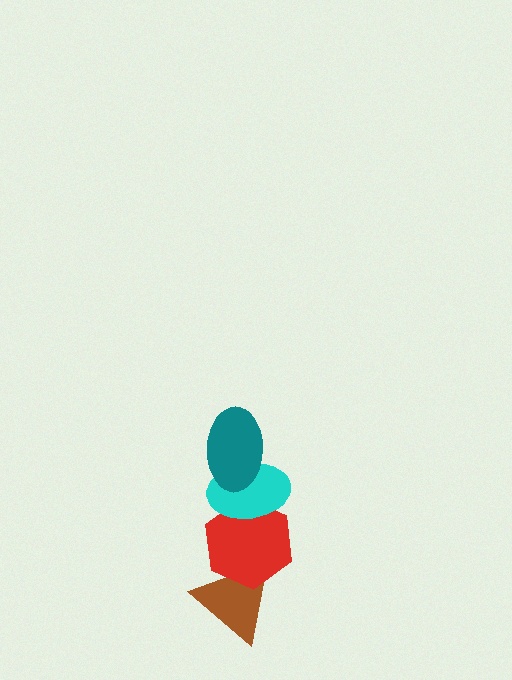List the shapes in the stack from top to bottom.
From top to bottom: the teal ellipse, the cyan ellipse, the red hexagon, the brown triangle.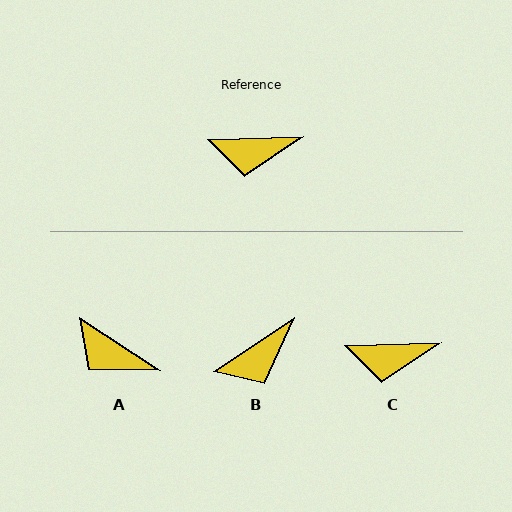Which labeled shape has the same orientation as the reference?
C.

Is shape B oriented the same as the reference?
No, it is off by about 32 degrees.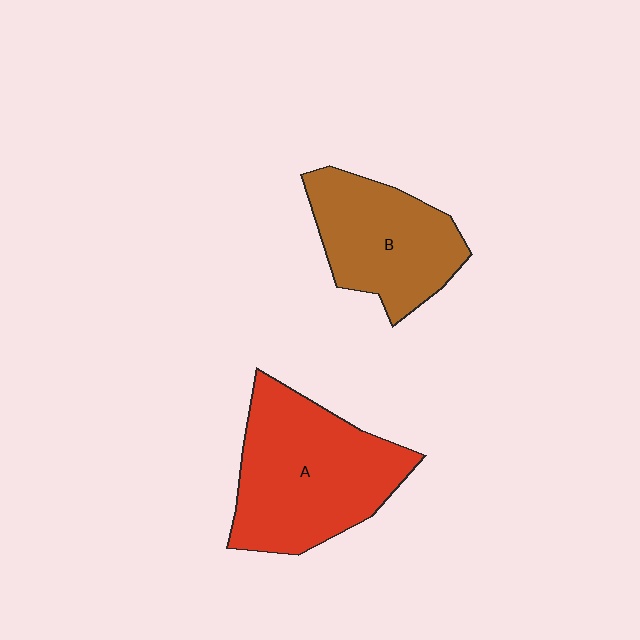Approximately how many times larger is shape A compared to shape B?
Approximately 1.4 times.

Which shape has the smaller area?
Shape B (brown).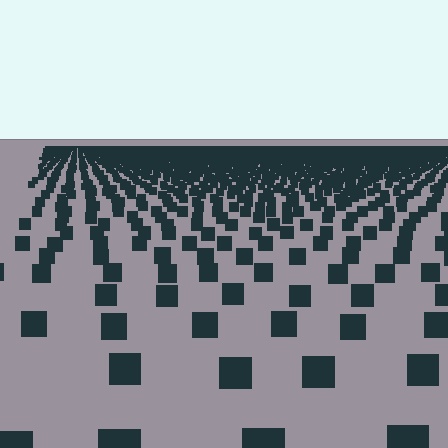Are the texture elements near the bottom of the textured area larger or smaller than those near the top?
Larger. Near the bottom, elements are closer to the viewer and appear at a bigger on-screen size.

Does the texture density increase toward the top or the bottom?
Density increases toward the top.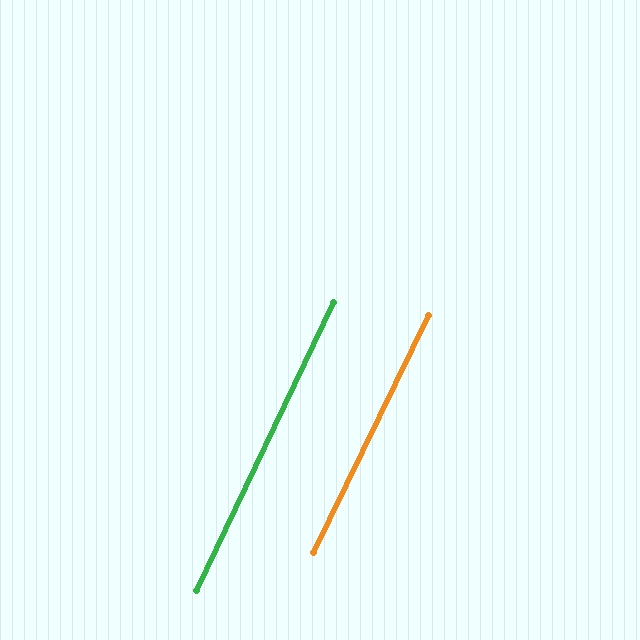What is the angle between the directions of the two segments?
Approximately 0 degrees.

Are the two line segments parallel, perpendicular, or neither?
Parallel — their directions differ by only 0.4°.